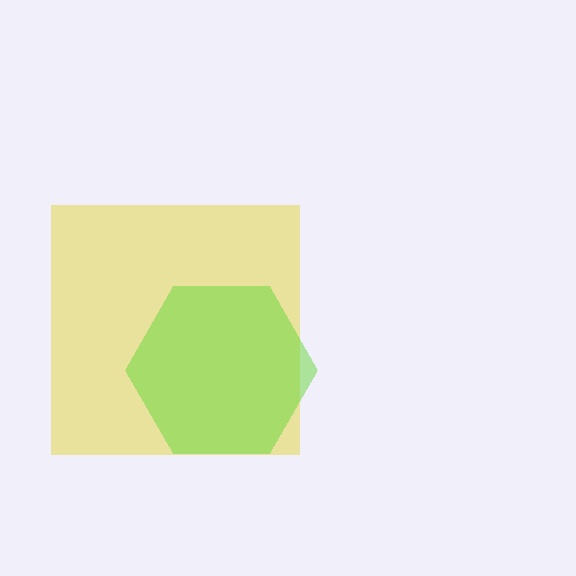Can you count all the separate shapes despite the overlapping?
Yes, there are 2 separate shapes.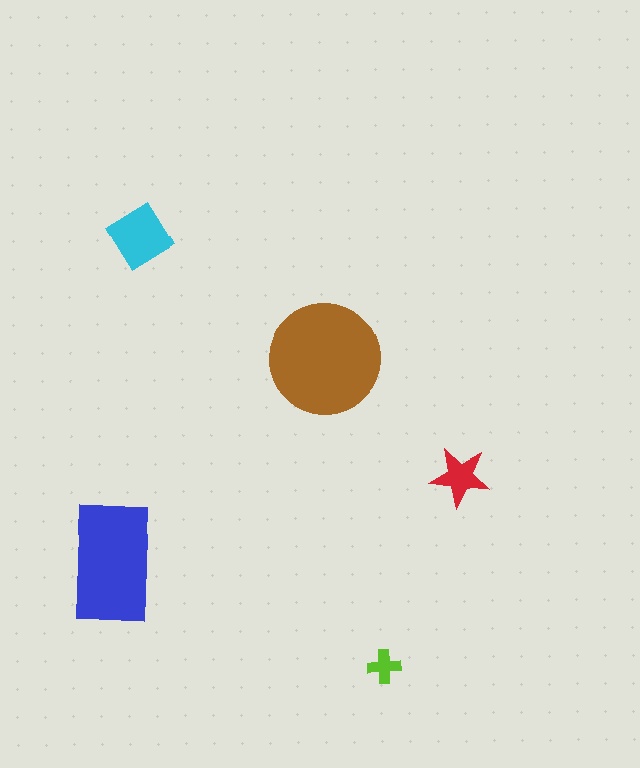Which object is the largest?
The brown circle.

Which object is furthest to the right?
The red star is rightmost.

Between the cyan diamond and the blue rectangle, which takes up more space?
The blue rectangle.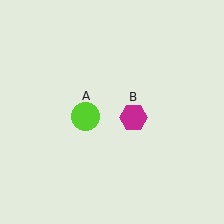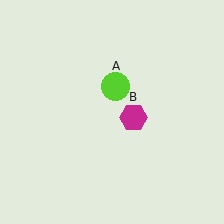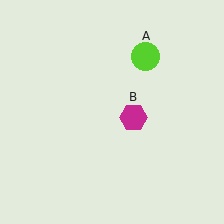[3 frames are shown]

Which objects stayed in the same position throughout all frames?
Magenta hexagon (object B) remained stationary.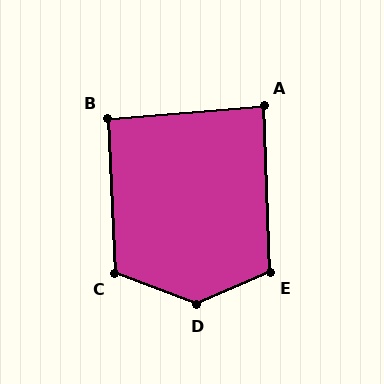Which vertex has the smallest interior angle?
A, at approximately 88 degrees.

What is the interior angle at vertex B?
Approximately 92 degrees (approximately right).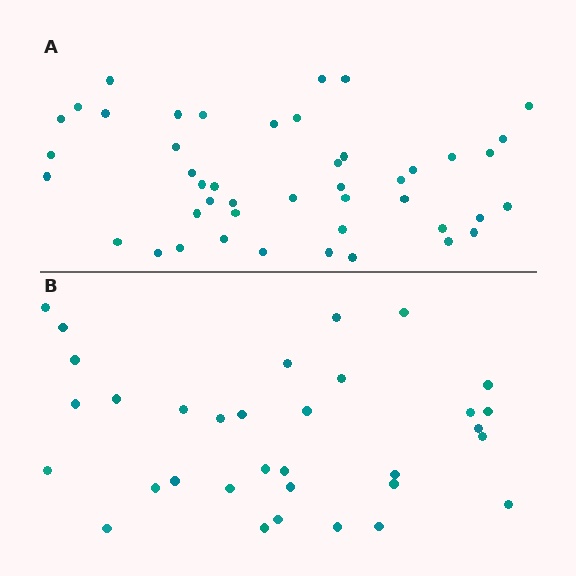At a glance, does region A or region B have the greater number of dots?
Region A (the top region) has more dots.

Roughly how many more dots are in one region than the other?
Region A has roughly 12 or so more dots than region B.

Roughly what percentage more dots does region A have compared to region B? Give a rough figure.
About 35% more.